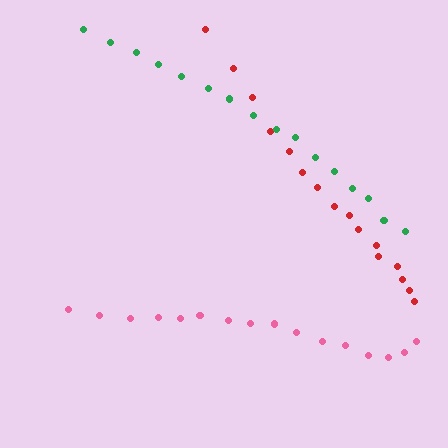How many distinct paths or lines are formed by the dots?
There are 3 distinct paths.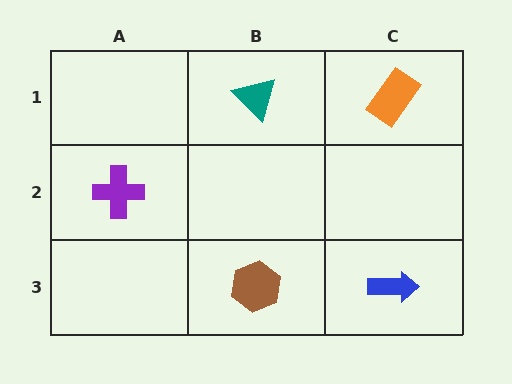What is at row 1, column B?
A teal triangle.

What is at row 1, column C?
An orange rectangle.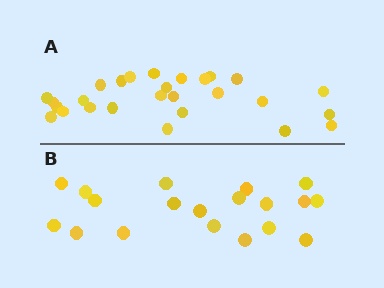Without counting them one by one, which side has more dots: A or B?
Region A (the top region) has more dots.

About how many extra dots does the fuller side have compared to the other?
Region A has roughly 8 or so more dots than region B.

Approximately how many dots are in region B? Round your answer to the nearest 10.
About 20 dots. (The exact count is 19, which rounds to 20.)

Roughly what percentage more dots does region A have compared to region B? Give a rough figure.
About 40% more.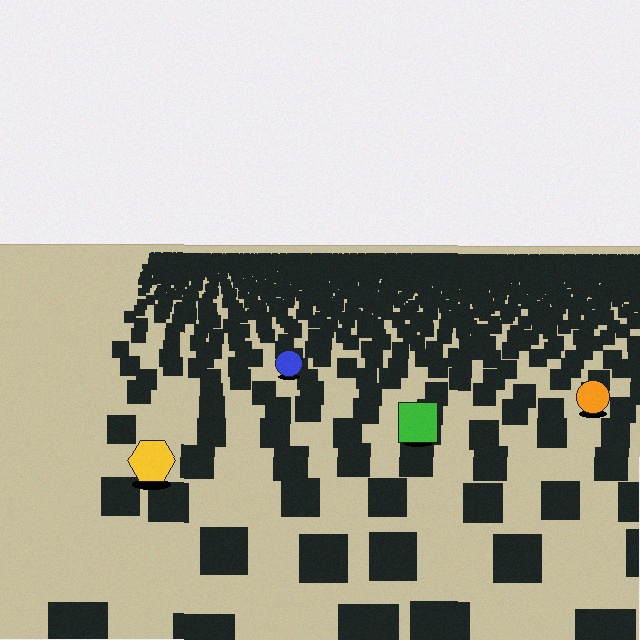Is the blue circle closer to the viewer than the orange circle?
No. The orange circle is closer — you can tell from the texture gradient: the ground texture is coarser near it.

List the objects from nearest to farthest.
From nearest to farthest: the yellow hexagon, the green square, the orange circle, the blue circle.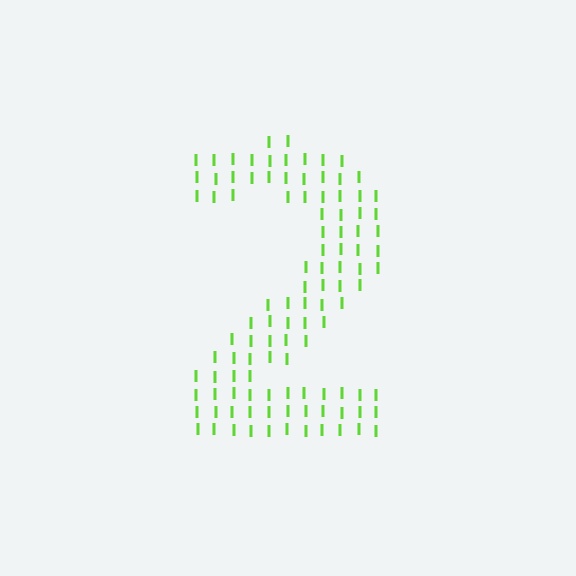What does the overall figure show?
The overall figure shows the digit 2.